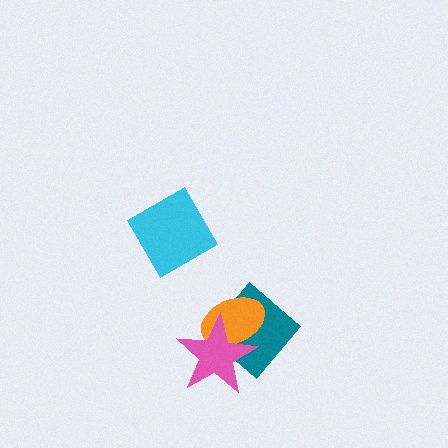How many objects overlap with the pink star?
2 objects overlap with the pink star.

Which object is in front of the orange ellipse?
The pink star is in front of the orange ellipse.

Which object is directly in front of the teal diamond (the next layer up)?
The orange ellipse is directly in front of the teal diamond.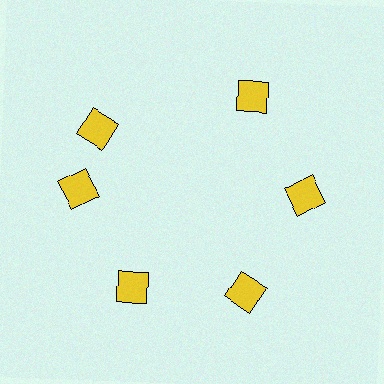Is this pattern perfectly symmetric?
No. The 6 yellow diamonds are arranged in a ring, but one element near the 11 o'clock position is rotated out of alignment along the ring, breaking the 6-fold rotational symmetry.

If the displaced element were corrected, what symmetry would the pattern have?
It would have 6-fold rotational symmetry — the pattern would map onto itself every 60 degrees.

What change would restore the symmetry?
The symmetry would be restored by rotating it back into even spacing with its neighbors so that all 6 diamonds sit at equal angles and equal distance from the center.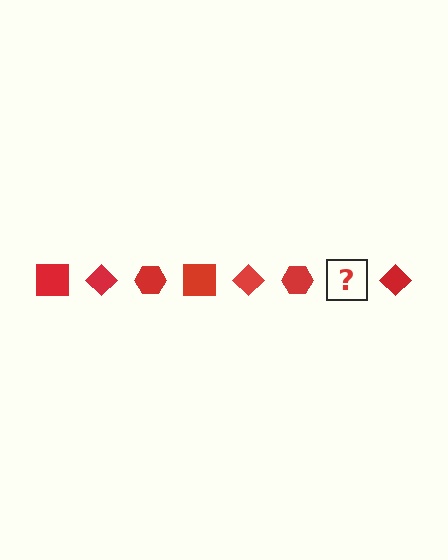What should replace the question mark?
The question mark should be replaced with a red square.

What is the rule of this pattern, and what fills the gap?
The rule is that the pattern cycles through square, diamond, hexagon shapes in red. The gap should be filled with a red square.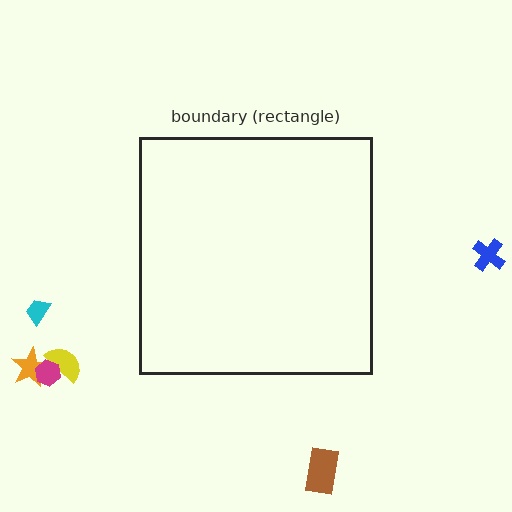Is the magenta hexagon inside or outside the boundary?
Outside.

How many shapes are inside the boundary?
0 inside, 6 outside.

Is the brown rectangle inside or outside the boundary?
Outside.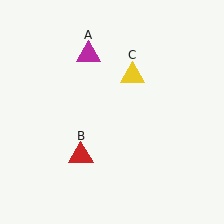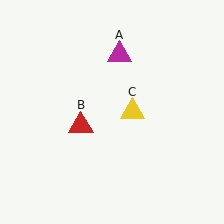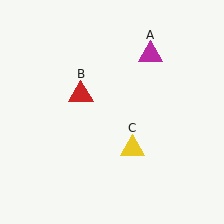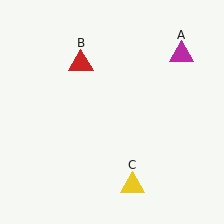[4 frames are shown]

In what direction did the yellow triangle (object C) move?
The yellow triangle (object C) moved down.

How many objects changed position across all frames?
3 objects changed position: magenta triangle (object A), red triangle (object B), yellow triangle (object C).